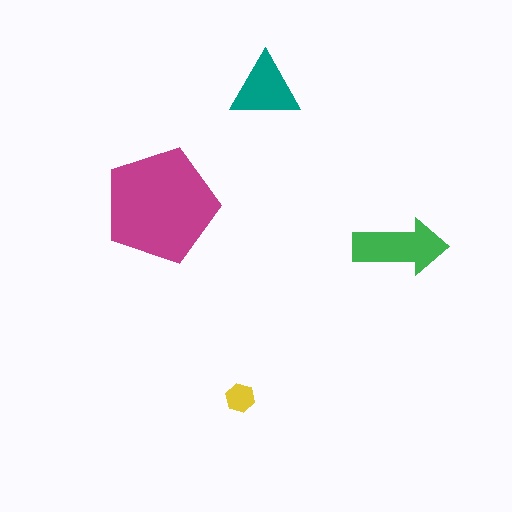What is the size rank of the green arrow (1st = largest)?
2nd.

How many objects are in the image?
There are 4 objects in the image.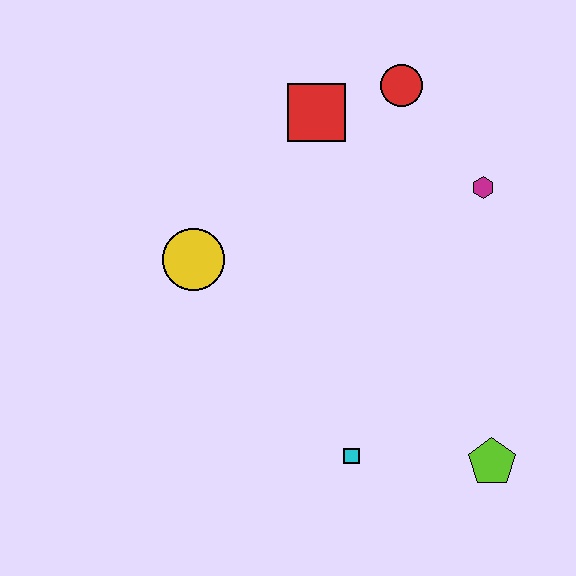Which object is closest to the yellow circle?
The red square is closest to the yellow circle.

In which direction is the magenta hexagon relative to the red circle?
The magenta hexagon is below the red circle.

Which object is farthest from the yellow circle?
The lime pentagon is farthest from the yellow circle.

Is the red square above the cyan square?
Yes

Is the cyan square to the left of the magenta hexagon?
Yes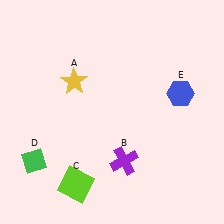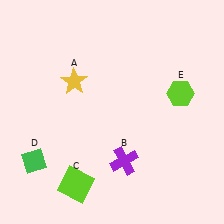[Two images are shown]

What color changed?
The hexagon (E) changed from blue in Image 1 to lime in Image 2.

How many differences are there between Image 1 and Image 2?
There is 1 difference between the two images.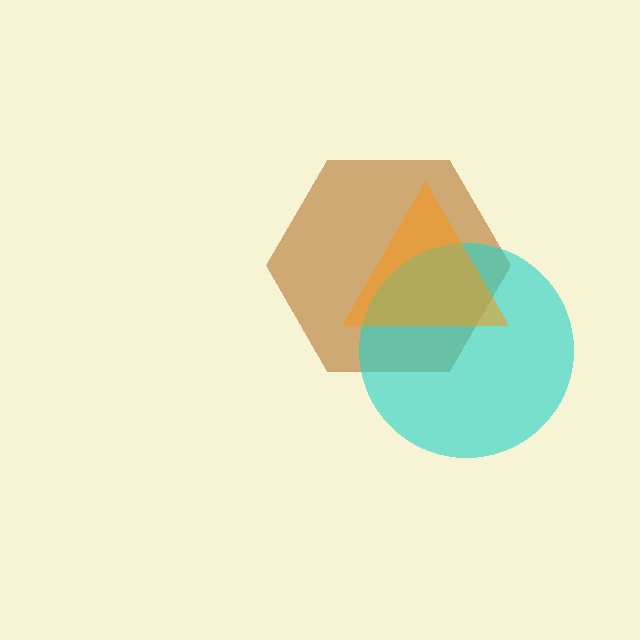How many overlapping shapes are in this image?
There are 3 overlapping shapes in the image.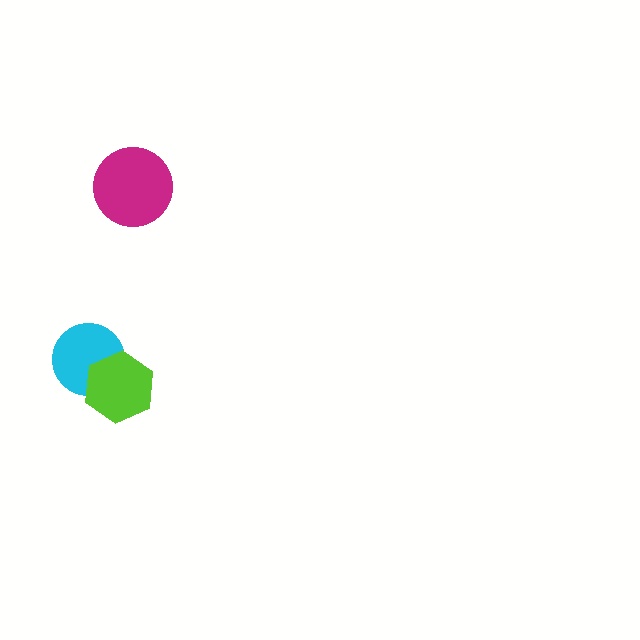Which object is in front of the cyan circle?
The lime hexagon is in front of the cyan circle.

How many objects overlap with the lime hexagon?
1 object overlaps with the lime hexagon.